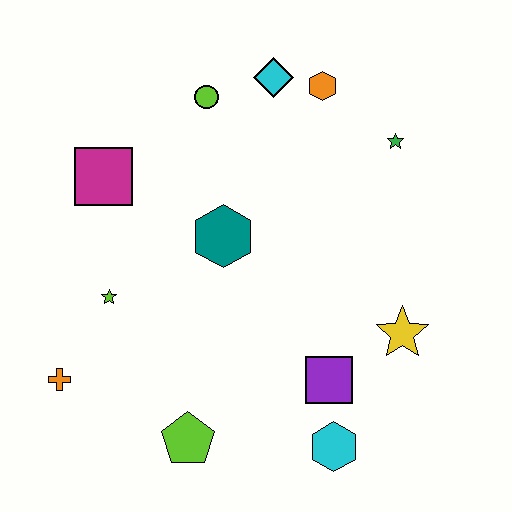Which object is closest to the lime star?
The orange cross is closest to the lime star.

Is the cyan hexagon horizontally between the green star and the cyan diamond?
Yes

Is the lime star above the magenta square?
No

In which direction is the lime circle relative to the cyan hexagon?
The lime circle is above the cyan hexagon.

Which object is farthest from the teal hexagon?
The cyan hexagon is farthest from the teal hexagon.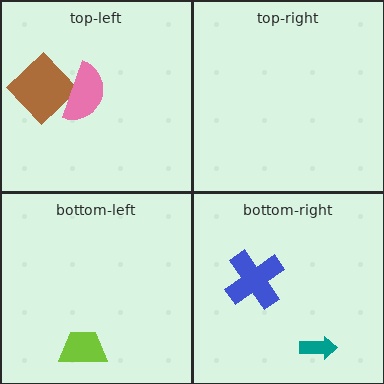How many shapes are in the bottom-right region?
2.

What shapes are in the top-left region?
The brown diamond, the pink semicircle.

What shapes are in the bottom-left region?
The lime trapezoid.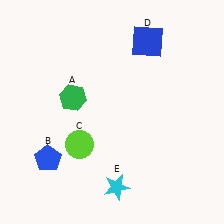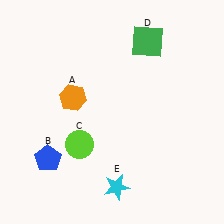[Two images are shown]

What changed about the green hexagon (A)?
In Image 1, A is green. In Image 2, it changed to orange.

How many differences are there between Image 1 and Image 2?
There are 2 differences between the two images.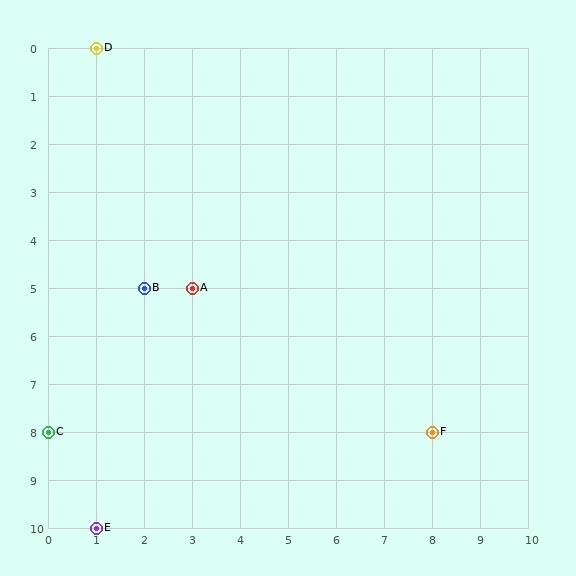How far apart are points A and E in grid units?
Points A and E are 2 columns and 5 rows apart (about 5.4 grid units diagonally).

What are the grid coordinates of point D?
Point D is at grid coordinates (1, 0).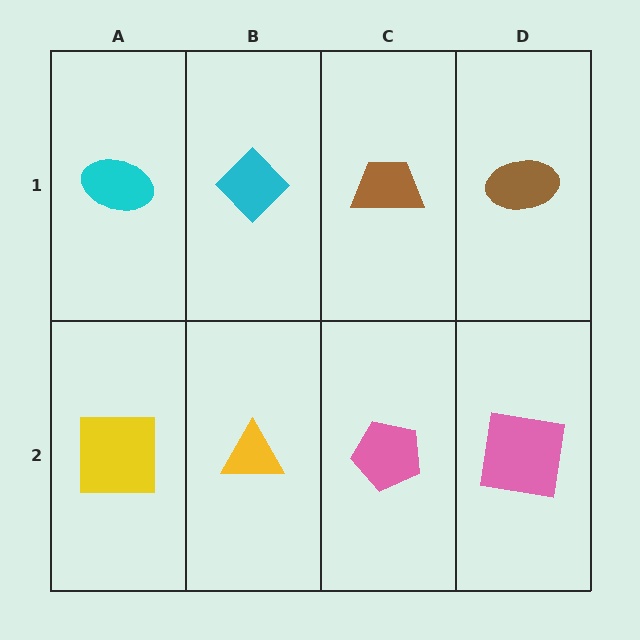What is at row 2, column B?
A yellow triangle.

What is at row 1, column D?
A brown ellipse.